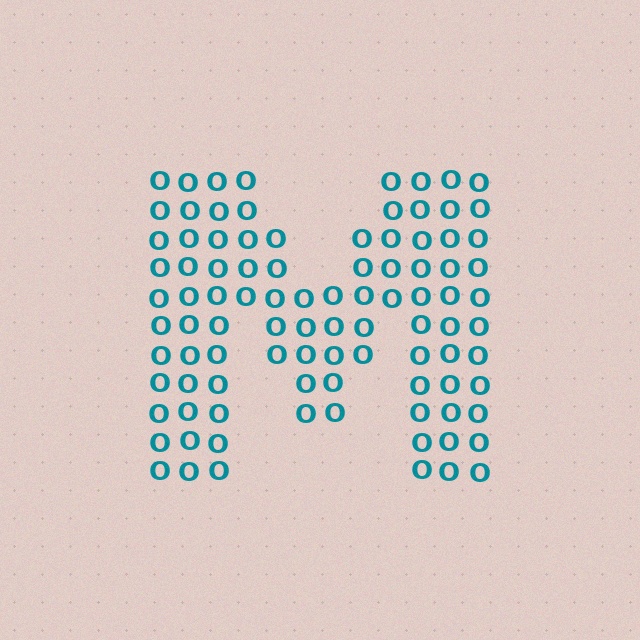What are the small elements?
The small elements are letter O's.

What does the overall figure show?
The overall figure shows the letter M.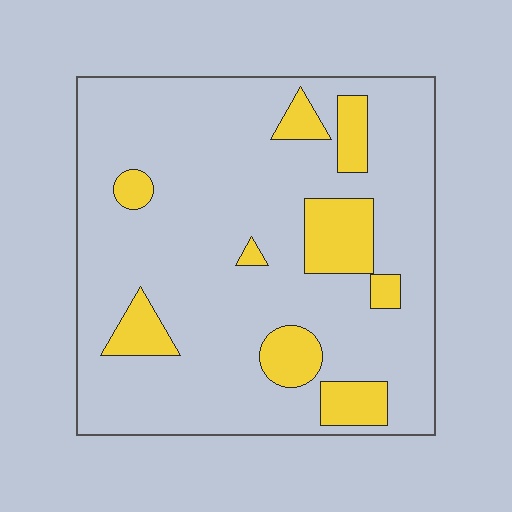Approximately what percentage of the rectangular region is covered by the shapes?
Approximately 15%.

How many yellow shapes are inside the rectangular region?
9.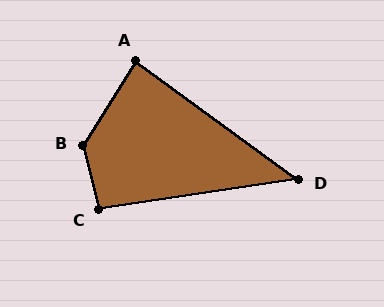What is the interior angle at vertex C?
Approximately 95 degrees (approximately right).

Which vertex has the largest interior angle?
B, at approximately 135 degrees.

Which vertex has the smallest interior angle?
D, at approximately 45 degrees.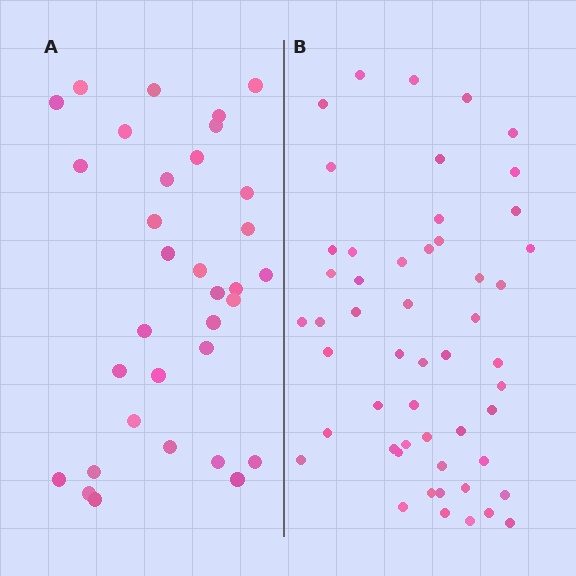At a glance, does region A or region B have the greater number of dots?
Region B (the right region) has more dots.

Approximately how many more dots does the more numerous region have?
Region B has approximately 20 more dots than region A.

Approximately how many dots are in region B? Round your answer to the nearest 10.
About 50 dots. (The exact count is 52, which rounds to 50.)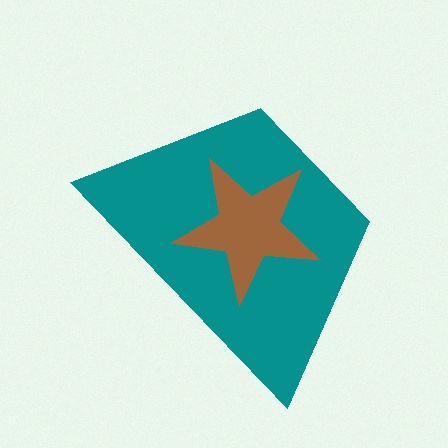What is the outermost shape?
The teal trapezoid.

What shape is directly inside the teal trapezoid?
The brown star.